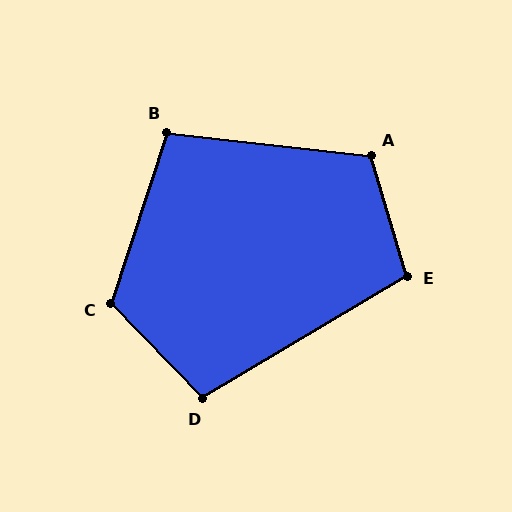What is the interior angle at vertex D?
Approximately 103 degrees (obtuse).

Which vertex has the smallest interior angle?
B, at approximately 101 degrees.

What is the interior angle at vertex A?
Approximately 113 degrees (obtuse).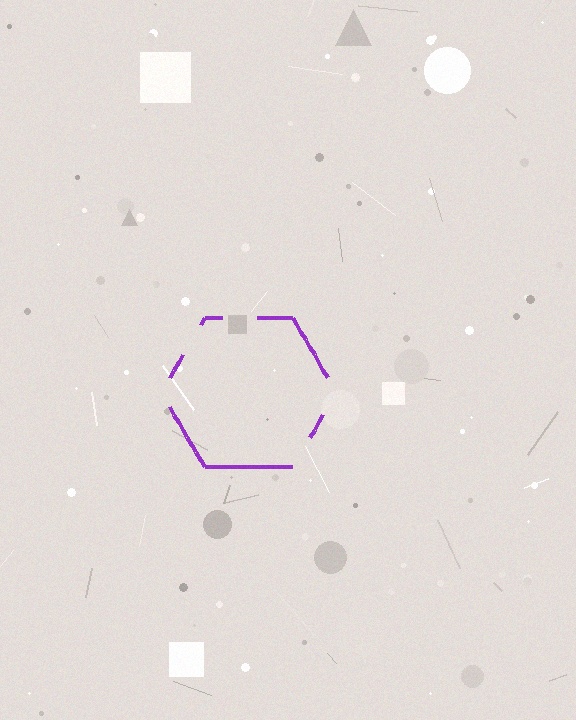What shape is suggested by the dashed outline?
The dashed outline suggests a hexagon.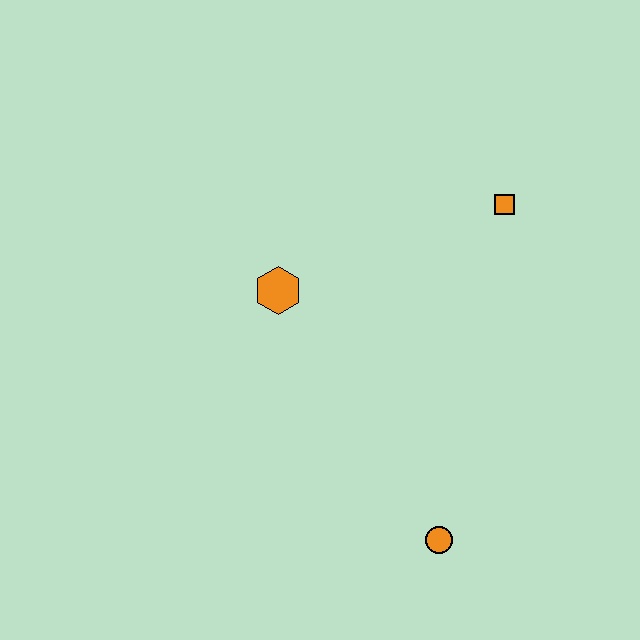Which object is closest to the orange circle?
The orange hexagon is closest to the orange circle.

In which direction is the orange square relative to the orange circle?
The orange square is above the orange circle.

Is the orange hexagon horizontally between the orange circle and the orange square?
No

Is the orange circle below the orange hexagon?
Yes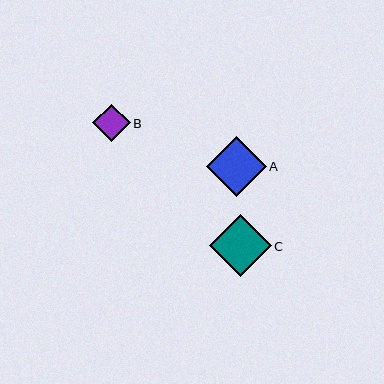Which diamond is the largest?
Diamond C is the largest with a size of approximately 62 pixels.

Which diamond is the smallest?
Diamond B is the smallest with a size of approximately 37 pixels.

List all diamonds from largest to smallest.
From largest to smallest: C, A, B.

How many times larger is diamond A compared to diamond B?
Diamond A is approximately 1.6 times the size of diamond B.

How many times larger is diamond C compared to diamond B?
Diamond C is approximately 1.7 times the size of diamond B.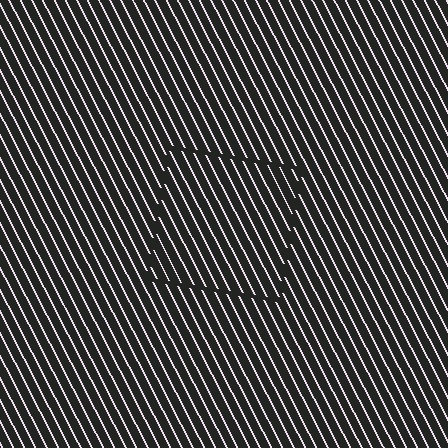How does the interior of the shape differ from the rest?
The interior of the shape contains the same grating, shifted by half a period — the contour is defined by the phase discontinuity where line-ends from the inner and outer gratings abut.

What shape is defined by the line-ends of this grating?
An illusory square. The interior of the shape contains the same grating, shifted by half a period — the contour is defined by the phase discontinuity where line-ends from the inner and outer gratings abut.